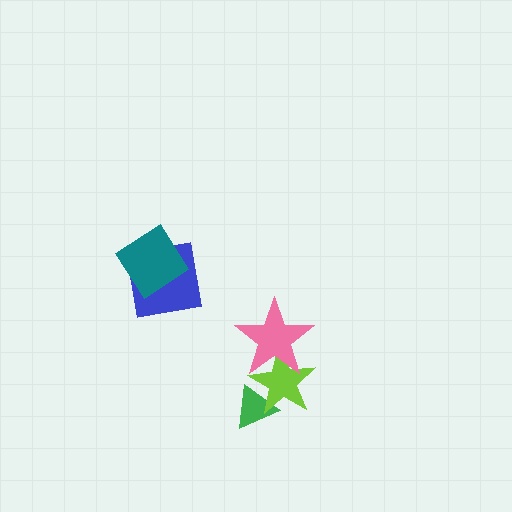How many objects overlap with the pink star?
1 object overlaps with the pink star.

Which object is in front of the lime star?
The pink star is in front of the lime star.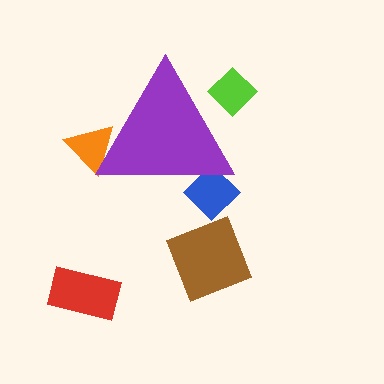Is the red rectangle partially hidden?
No, the red rectangle is fully visible.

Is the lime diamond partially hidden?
Yes, the lime diamond is partially hidden behind the purple triangle.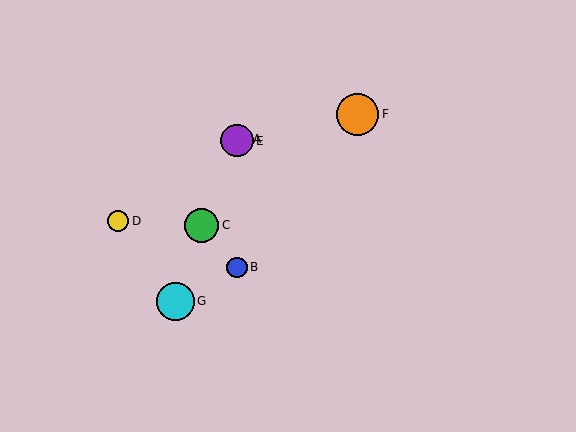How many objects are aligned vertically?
3 objects (A, B, E) are aligned vertically.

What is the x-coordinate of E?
Object E is at x≈237.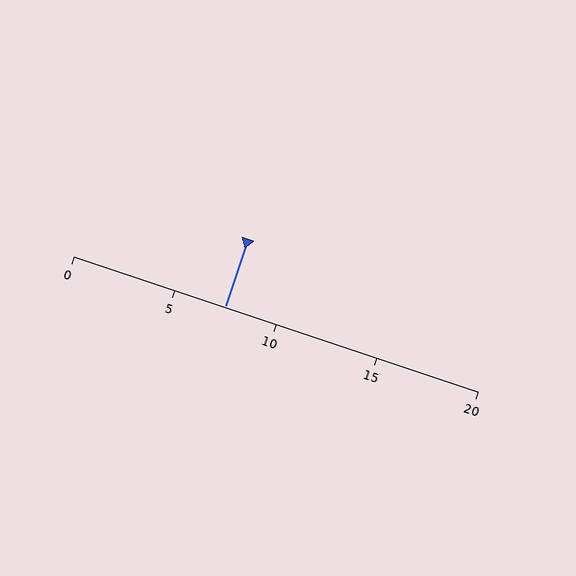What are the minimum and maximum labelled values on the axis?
The axis runs from 0 to 20.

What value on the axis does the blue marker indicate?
The marker indicates approximately 7.5.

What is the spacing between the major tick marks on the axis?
The major ticks are spaced 5 apart.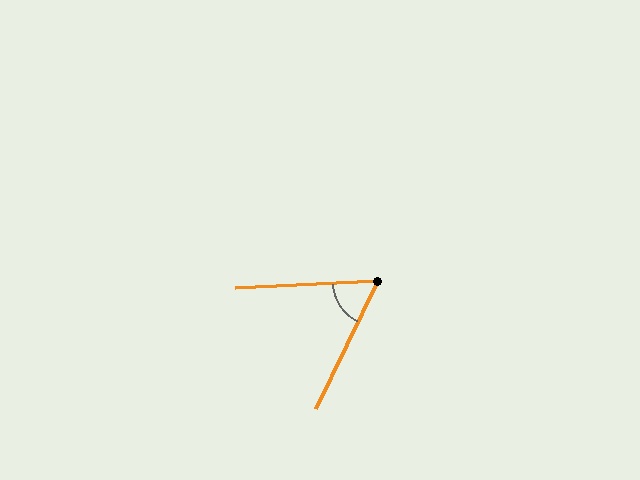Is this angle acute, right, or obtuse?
It is acute.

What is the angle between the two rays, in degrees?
Approximately 61 degrees.